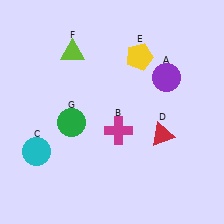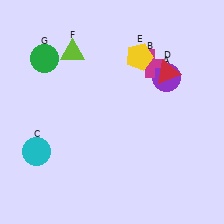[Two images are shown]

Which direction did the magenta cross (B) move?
The magenta cross (B) moved up.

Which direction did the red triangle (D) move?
The red triangle (D) moved up.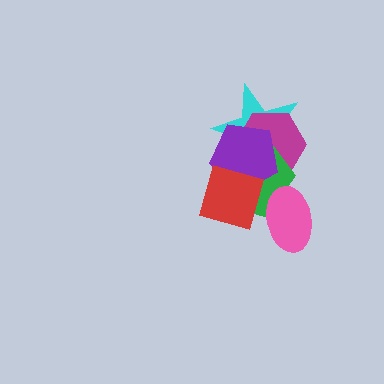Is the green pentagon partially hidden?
Yes, it is partially covered by another shape.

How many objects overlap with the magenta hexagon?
3 objects overlap with the magenta hexagon.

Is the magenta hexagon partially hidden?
Yes, it is partially covered by another shape.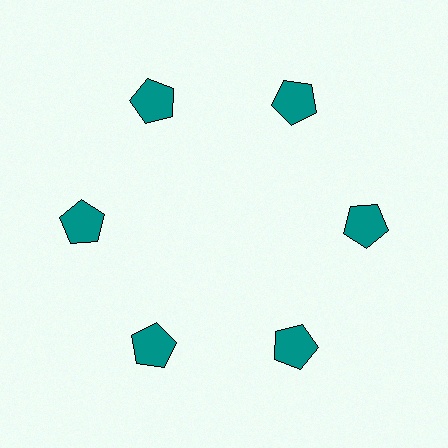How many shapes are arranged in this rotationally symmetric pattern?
There are 6 shapes, arranged in 6 groups of 1.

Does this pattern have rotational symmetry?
Yes, this pattern has 6-fold rotational symmetry. It looks the same after rotating 60 degrees around the center.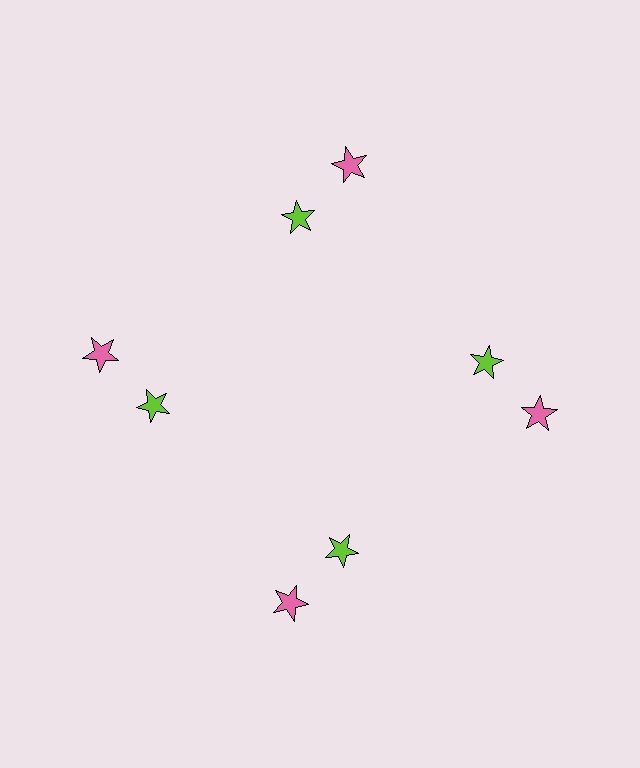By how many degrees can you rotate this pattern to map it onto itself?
The pattern maps onto itself every 90 degrees of rotation.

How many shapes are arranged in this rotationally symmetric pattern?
There are 8 shapes, arranged in 4 groups of 2.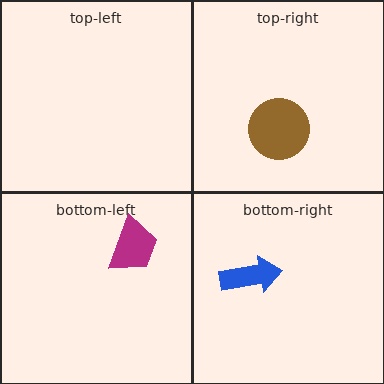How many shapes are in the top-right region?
1.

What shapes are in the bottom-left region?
The magenta trapezoid.